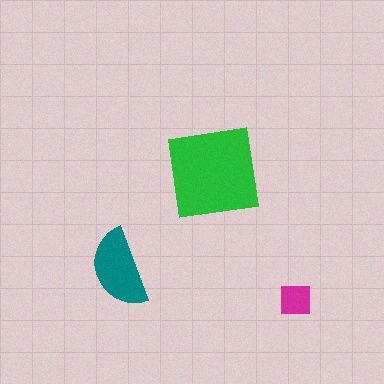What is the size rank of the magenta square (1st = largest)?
3rd.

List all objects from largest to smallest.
The green square, the teal semicircle, the magenta square.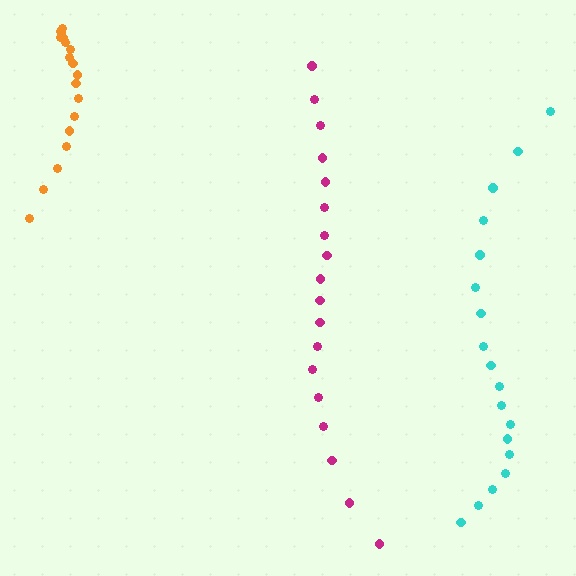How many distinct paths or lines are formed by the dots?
There are 3 distinct paths.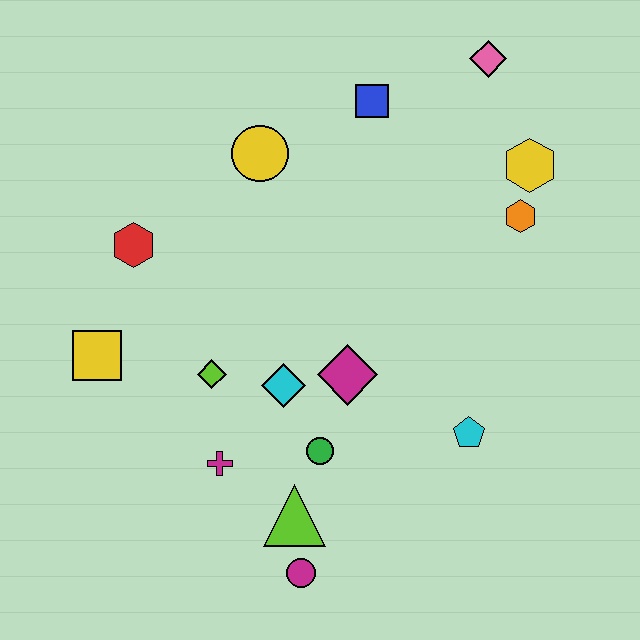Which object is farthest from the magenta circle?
The pink diamond is farthest from the magenta circle.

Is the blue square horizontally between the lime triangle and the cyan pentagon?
Yes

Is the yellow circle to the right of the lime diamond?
Yes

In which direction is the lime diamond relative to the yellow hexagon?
The lime diamond is to the left of the yellow hexagon.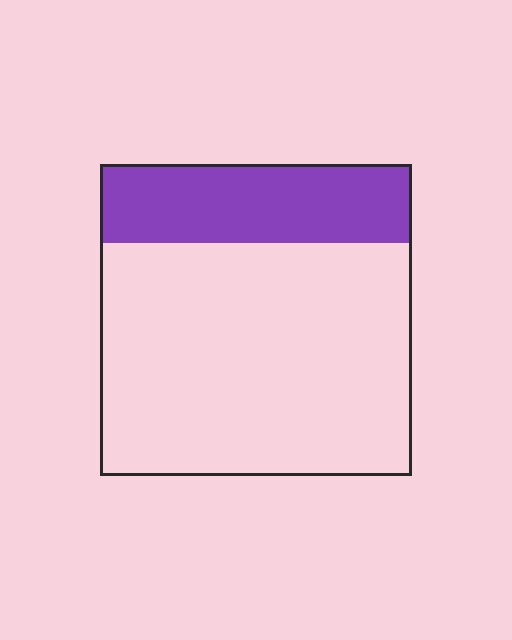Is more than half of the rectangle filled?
No.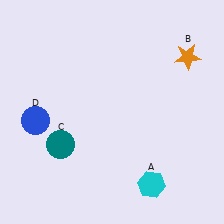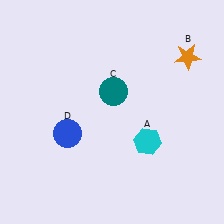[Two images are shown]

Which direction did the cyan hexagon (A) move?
The cyan hexagon (A) moved up.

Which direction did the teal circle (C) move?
The teal circle (C) moved up.